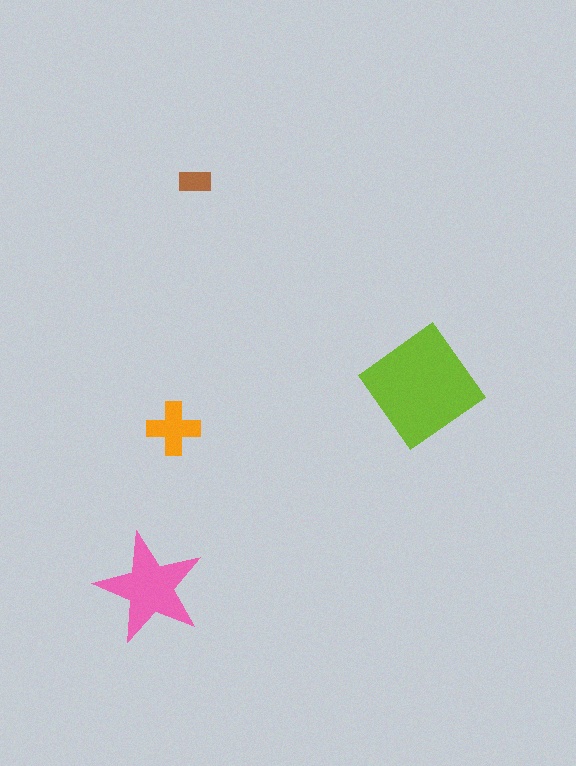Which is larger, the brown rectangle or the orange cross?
The orange cross.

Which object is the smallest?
The brown rectangle.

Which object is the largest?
The lime diamond.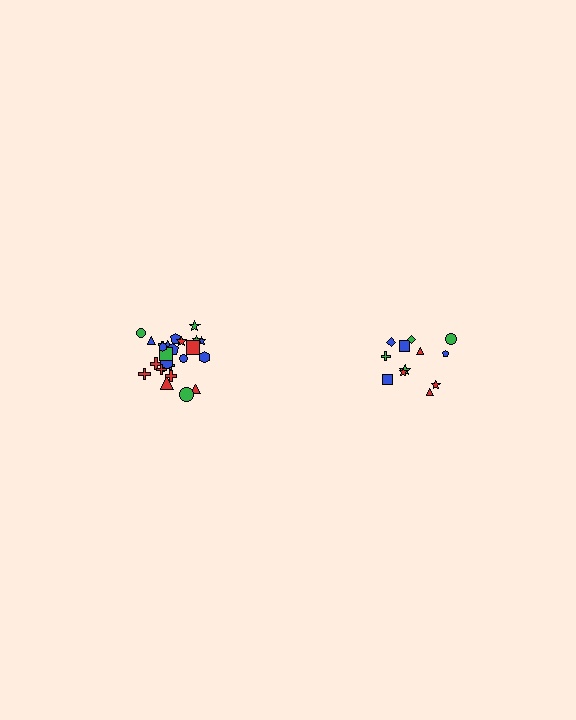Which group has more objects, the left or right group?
The left group.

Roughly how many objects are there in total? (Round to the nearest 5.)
Roughly 35 objects in total.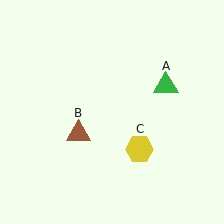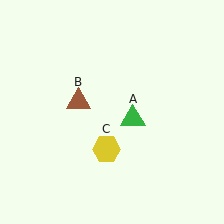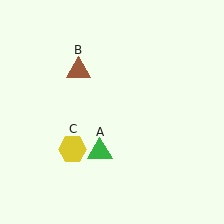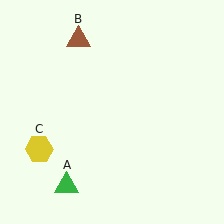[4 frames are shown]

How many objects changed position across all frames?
3 objects changed position: green triangle (object A), brown triangle (object B), yellow hexagon (object C).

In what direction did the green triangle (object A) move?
The green triangle (object A) moved down and to the left.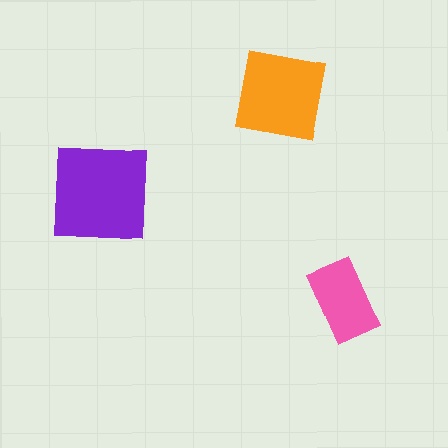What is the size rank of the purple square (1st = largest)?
1st.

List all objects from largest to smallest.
The purple square, the orange square, the pink rectangle.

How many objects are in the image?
There are 3 objects in the image.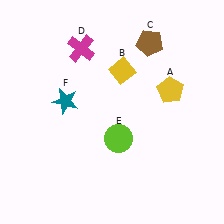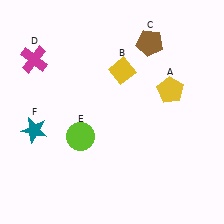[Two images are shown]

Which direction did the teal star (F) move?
The teal star (F) moved left.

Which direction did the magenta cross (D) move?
The magenta cross (D) moved left.